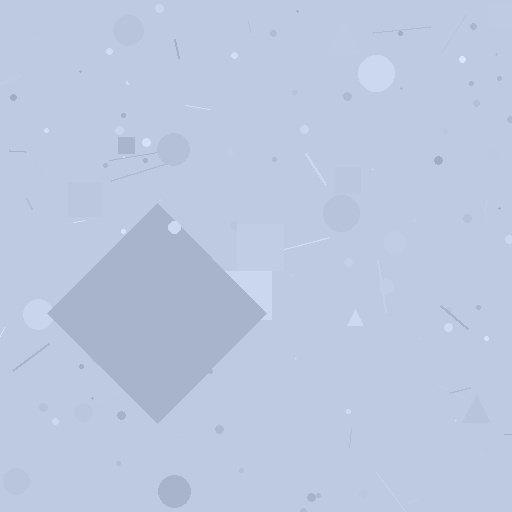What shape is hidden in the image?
A diamond is hidden in the image.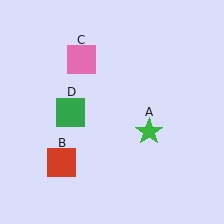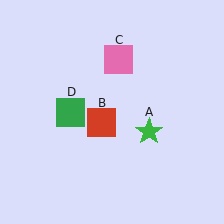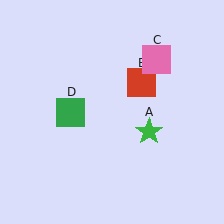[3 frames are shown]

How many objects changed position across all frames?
2 objects changed position: red square (object B), pink square (object C).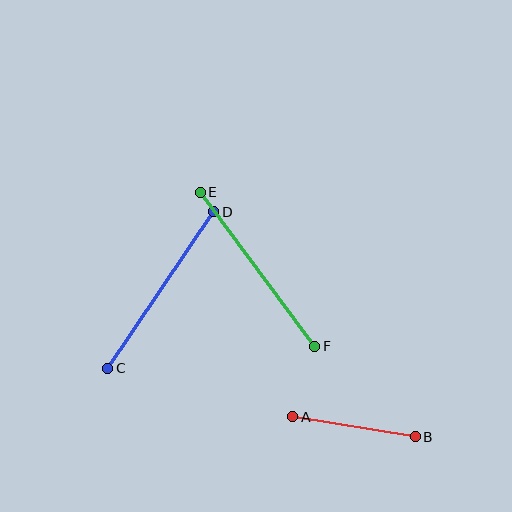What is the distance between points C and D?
The distance is approximately 189 pixels.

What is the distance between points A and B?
The distance is approximately 124 pixels.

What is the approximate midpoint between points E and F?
The midpoint is at approximately (257, 269) pixels.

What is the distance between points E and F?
The distance is approximately 192 pixels.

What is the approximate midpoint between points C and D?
The midpoint is at approximately (161, 290) pixels.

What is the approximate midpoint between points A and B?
The midpoint is at approximately (354, 427) pixels.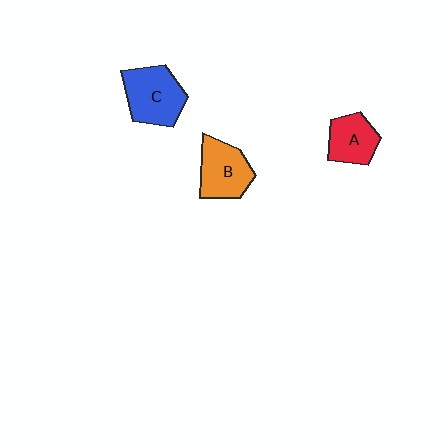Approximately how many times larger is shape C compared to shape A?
Approximately 1.4 times.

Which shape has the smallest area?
Shape A (red).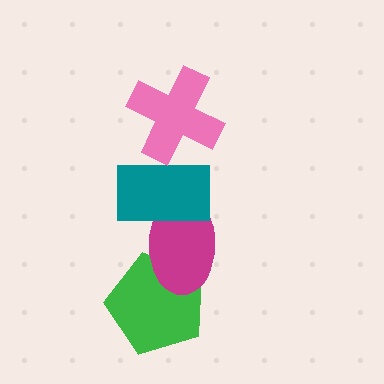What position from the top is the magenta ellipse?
The magenta ellipse is 3rd from the top.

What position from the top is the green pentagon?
The green pentagon is 4th from the top.